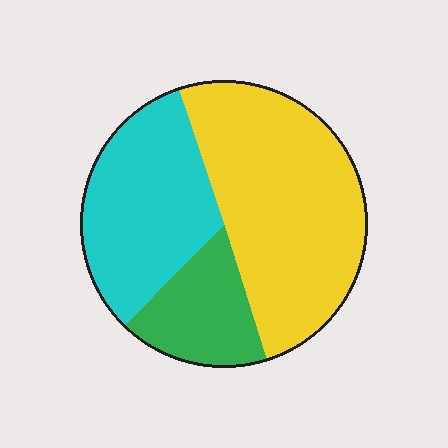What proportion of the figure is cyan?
Cyan covers roughly 35% of the figure.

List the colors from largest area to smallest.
From largest to smallest: yellow, cyan, green.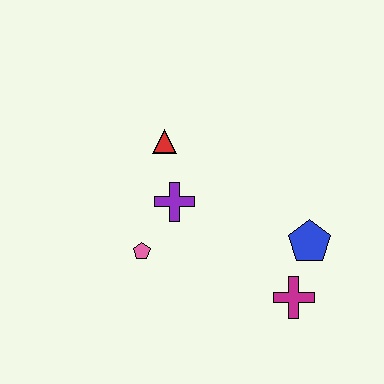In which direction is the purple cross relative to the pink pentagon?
The purple cross is above the pink pentagon.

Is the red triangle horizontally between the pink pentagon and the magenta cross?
Yes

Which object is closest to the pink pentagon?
The purple cross is closest to the pink pentagon.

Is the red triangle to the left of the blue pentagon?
Yes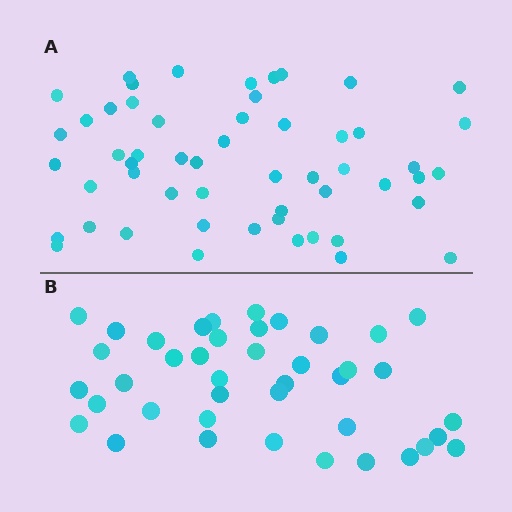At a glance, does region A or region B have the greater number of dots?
Region A (the top region) has more dots.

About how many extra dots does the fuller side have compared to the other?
Region A has approximately 15 more dots than region B.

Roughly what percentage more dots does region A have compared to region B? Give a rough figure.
About 30% more.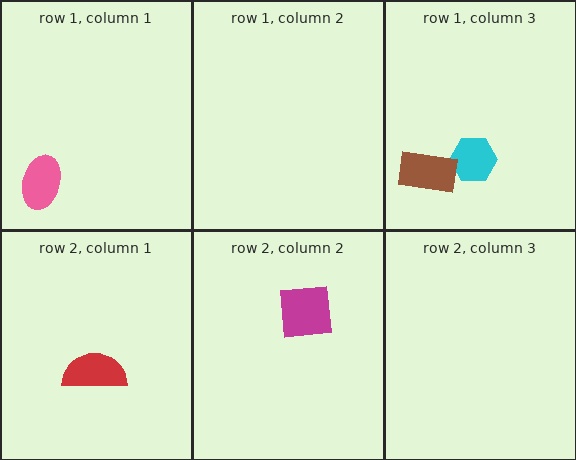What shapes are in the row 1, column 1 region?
The pink ellipse.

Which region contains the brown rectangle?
The row 1, column 3 region.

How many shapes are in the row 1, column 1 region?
1.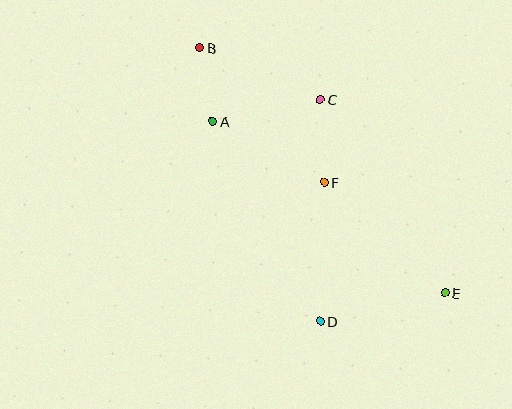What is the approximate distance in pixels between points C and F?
The distance between C and F is approximately 83 pixels.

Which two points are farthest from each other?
Points B and E are farthest from each other.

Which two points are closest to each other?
Points A and B are closest to each other.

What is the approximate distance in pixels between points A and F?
The distance between A and F is approximately 127 pixels.